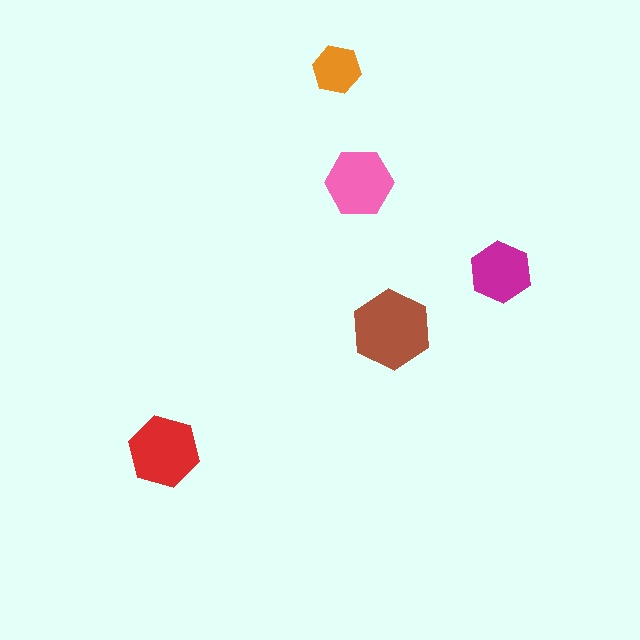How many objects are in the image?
There are 5 objects in the image.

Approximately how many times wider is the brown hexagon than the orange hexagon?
About 1.5 times wider.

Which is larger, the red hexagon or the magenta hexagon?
The red one.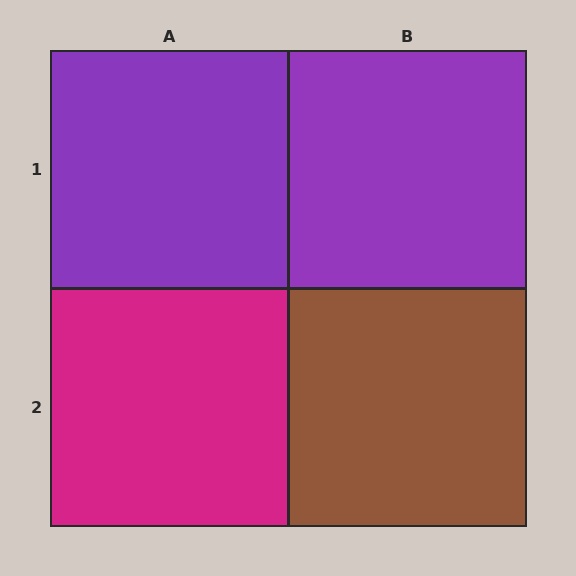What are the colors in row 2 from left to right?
Magenta, brown.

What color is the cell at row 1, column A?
Purple.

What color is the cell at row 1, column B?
Purple.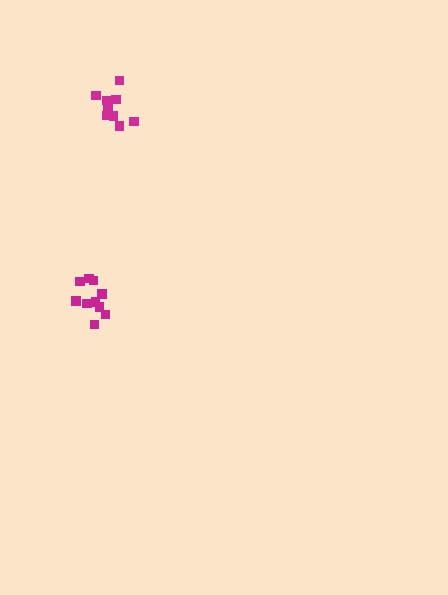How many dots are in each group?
Group 1: 10 dots, Group 2: 10 dots (20 total).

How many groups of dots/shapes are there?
There are 2 groups.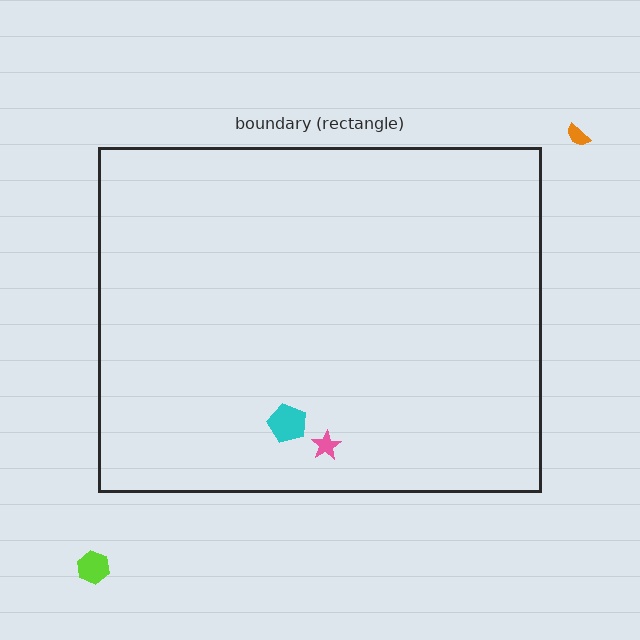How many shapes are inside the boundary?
2 inside, 2 outside.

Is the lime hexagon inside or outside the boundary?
Outside.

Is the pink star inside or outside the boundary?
Inside.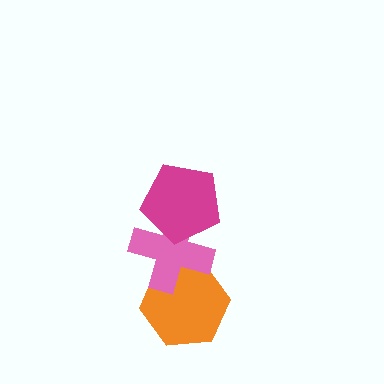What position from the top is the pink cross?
The pink cross is 2nd from the top.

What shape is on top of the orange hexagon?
The pink cross is on top of the orange hexagon.